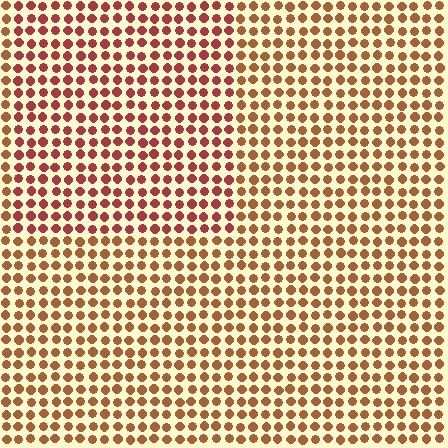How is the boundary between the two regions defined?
The boundary is defined purely by a slight shift in hue (about 28 degrees). Spacing, size, and orientation are identical on both sides.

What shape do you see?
I see a rectangle.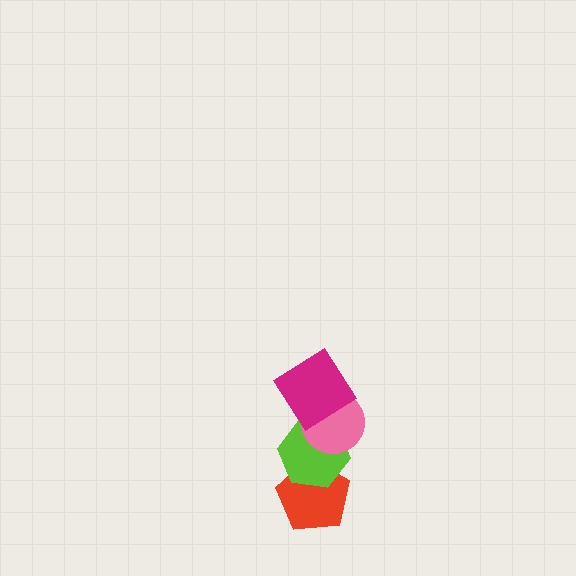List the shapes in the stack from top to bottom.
From top to bottom: the magenta diamond, the pink circle, the lime hexagon, the red pentagon.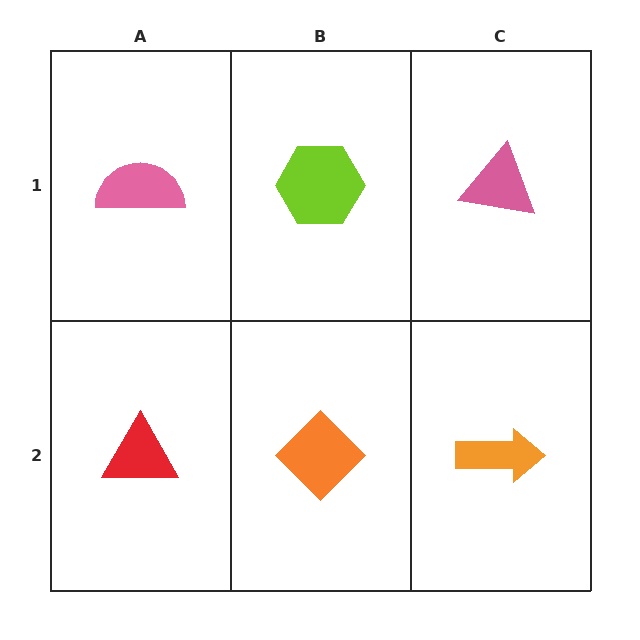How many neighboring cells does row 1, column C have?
2.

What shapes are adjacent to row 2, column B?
A lime hexagon (row 1, column B), a red triangle (row 2, column A), an orange arrow (row 2, column C).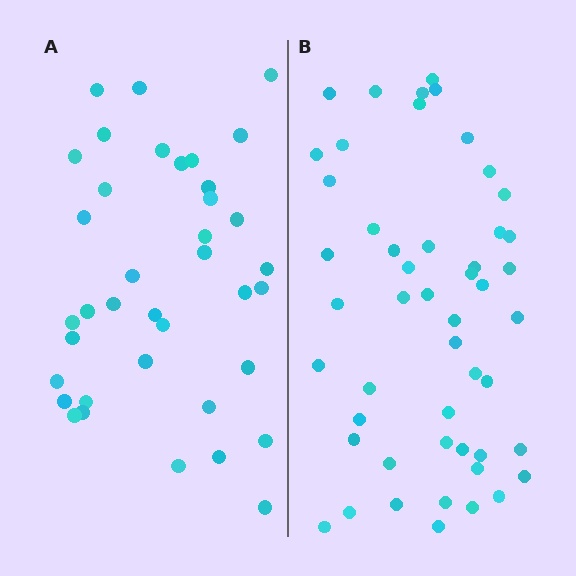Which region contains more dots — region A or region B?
Region B (the right region) has more dots.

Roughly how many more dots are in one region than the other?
Region B has roughly 12 or so more dots than region A.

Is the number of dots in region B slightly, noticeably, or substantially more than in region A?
Region B has noticeably more, but not dramatically so. The ratio is roughly 1.3 to 1.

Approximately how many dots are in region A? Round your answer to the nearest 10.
About 40 dots. (The exact count is 38, which rounds to 40.)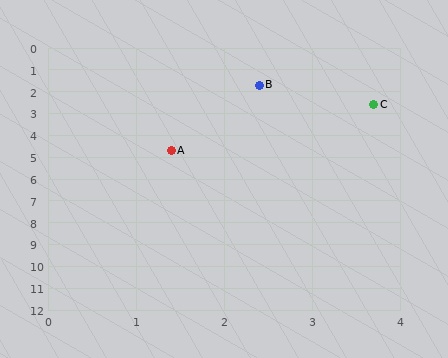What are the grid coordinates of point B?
Point B is at approximately (2.4, 1.7).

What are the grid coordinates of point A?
Point A is at approximately (1.4, 4.7).